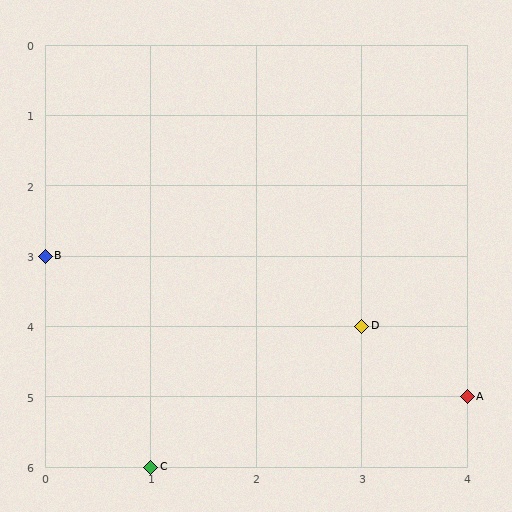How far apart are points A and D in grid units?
Points A and D are 1 column and 1 row apart (about 1.4 grid units diagonally).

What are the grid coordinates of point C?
Point C is at grid coordinates (1, 6).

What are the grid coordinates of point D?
Point D is at grid coordinates (3, 4).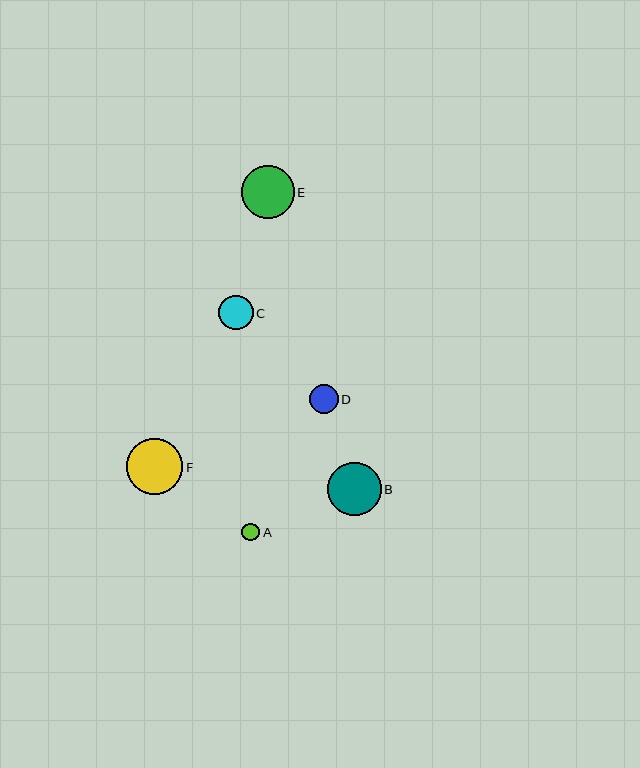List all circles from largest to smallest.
From largest to smallest: F, B, E, C, D, A.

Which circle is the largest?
Circle F is the largest with a size of approximately 56 pixels.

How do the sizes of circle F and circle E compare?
Circle F and circle E are approximately the same size.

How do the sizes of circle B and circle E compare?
Circle B and circle E are approximately the same size.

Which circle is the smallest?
Circle A is the smallest with a size of approximately 18 pixels.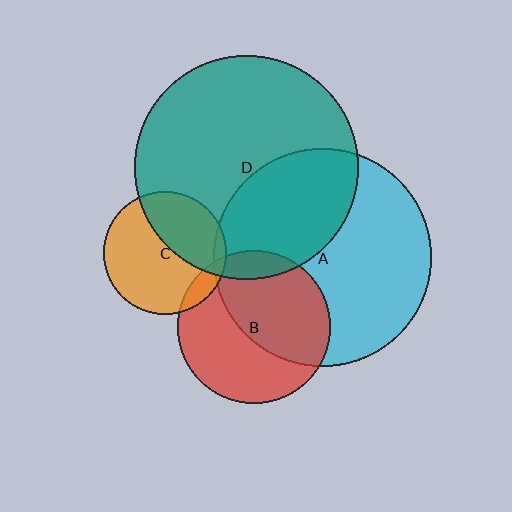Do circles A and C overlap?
Yes.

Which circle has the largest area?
Circle D (teal).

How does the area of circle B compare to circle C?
Approximately 1.6 times.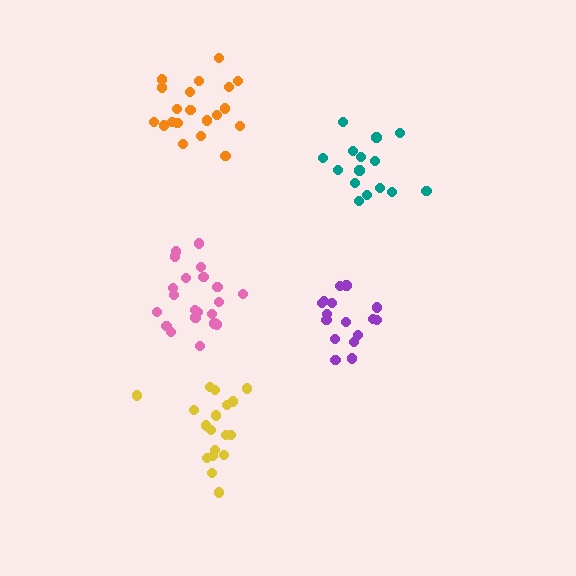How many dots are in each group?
Group 1: 16 dots, Group 2: 15 dots, Group 3: 18 dots, Group 4: 21 dots, Group 5: 20 dots (90 total).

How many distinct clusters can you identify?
There are 5 distinct clusters.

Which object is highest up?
The orange cluster is topmost.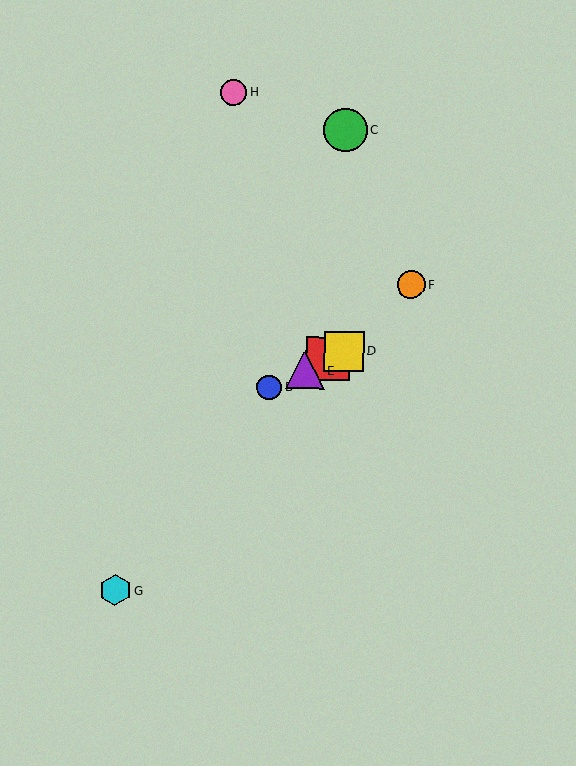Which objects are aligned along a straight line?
Objects A, B, D, E are aligned along a straight line.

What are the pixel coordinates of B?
Object B is at (269, 387).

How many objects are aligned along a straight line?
4 objects (A, B, D, E) are aligned along a straight line.